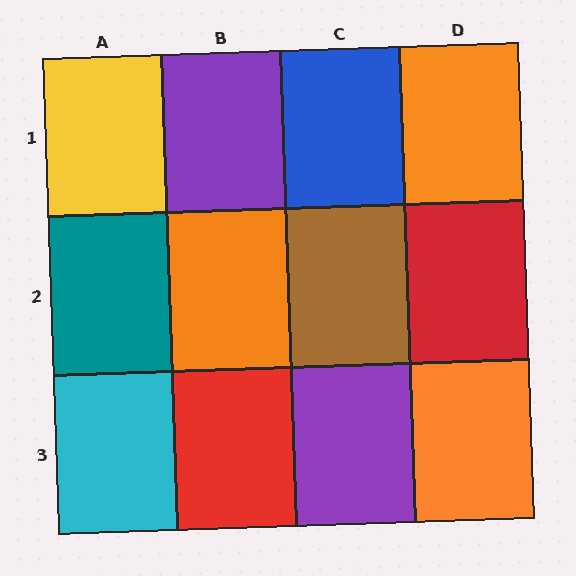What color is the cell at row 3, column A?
Cyan.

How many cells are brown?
1 cell is brown.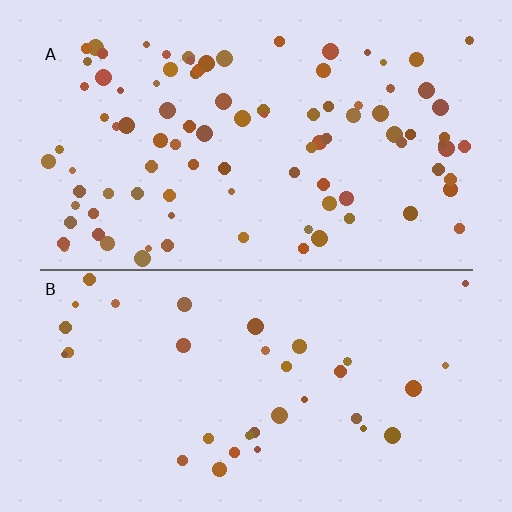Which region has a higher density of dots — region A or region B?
A (the top).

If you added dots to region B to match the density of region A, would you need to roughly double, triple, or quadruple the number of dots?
Approximately triple.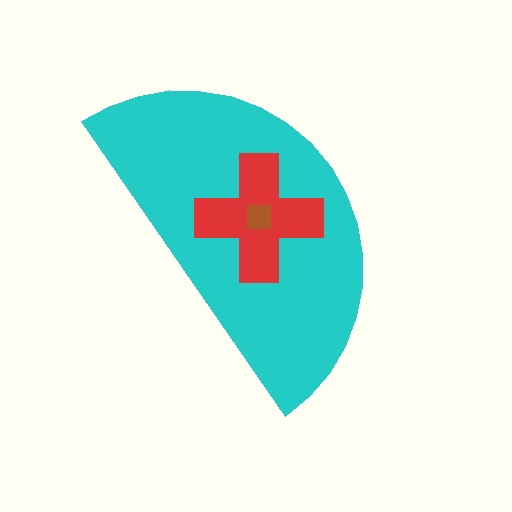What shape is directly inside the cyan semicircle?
The red cross.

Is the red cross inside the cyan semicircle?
Yes.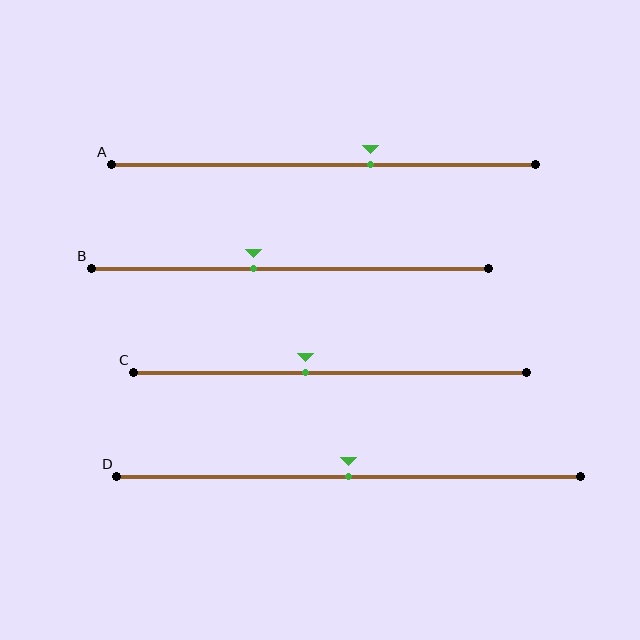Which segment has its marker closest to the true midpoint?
Segment D has its marker closest to the true midpoint.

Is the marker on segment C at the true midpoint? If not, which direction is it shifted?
No, the marker on segment C is shifted to the left by about 6% of the segment length.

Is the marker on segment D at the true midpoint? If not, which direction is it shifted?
Yes, the marker on segment D is at the true midpoint.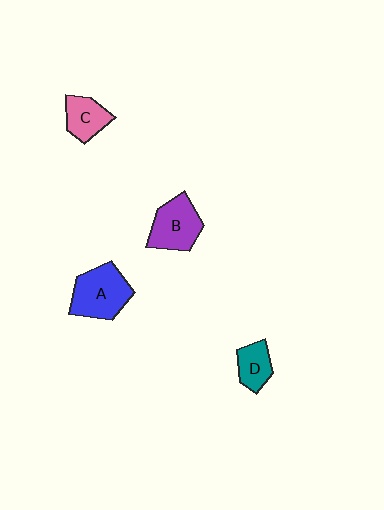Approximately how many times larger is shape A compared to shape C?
Approximately 1.6 times.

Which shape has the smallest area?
Shape D (teal).